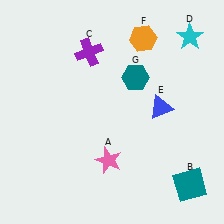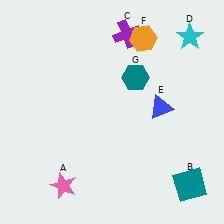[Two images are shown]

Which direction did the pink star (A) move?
The pink star (A) moved left.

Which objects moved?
The objects that moved are: the pink star (A), the purple cross (C).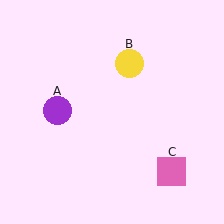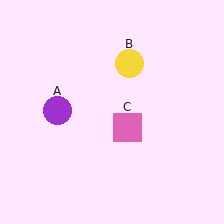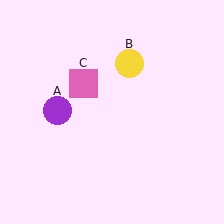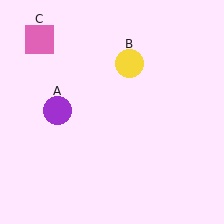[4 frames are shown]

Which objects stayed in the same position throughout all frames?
Purple circle (object A) and yellow circle (object B) remained stationary.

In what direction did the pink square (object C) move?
The pink square (object C) moved up and to the left.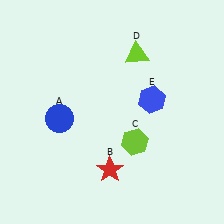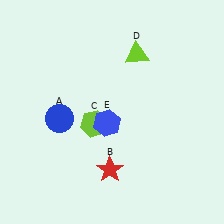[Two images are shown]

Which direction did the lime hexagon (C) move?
The lime hexagon (C) moved left.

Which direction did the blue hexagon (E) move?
The blue hexagon (E) moved left.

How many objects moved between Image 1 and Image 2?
2 objects moved between the two images.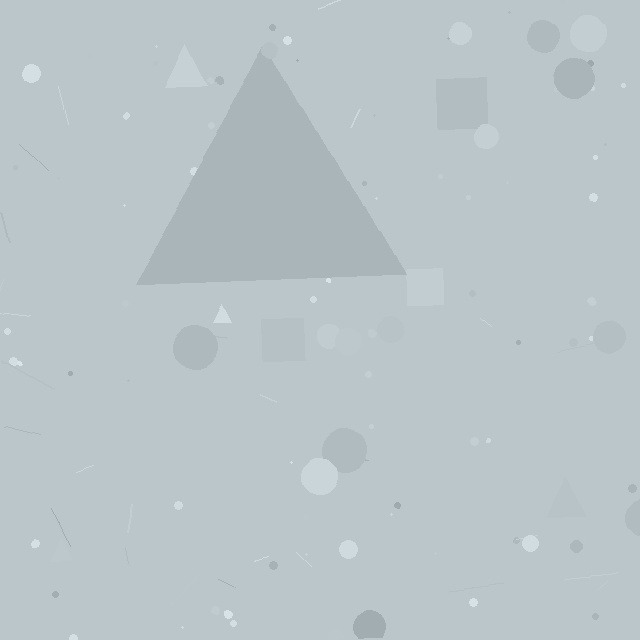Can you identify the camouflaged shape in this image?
The camouflaged shape is a triangle.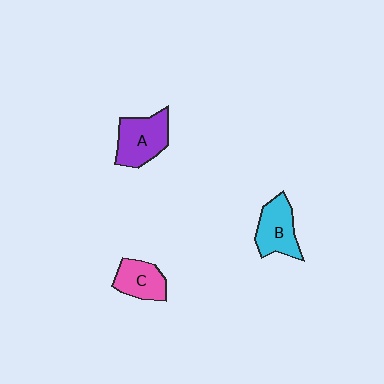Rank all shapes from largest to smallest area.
From largest to smallest: A (purple), B (cyan), C (pink).